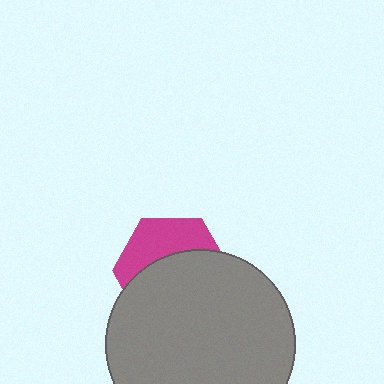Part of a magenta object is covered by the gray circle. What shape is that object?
It is a hexagon.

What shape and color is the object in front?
The object in front is a gray circle.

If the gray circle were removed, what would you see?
You would see the complete magenta hexagon.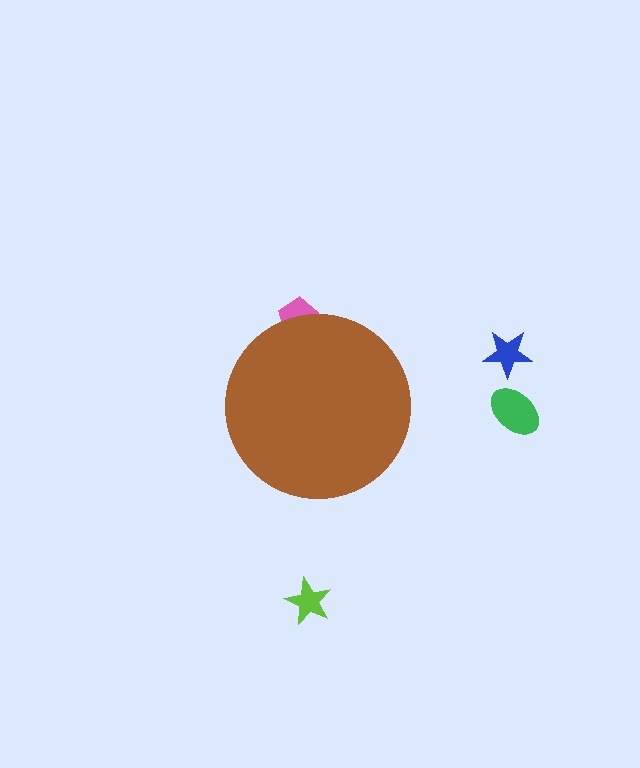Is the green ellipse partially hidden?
No, the green ellipse is fully visible.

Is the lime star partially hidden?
No, the lime star is fully visible.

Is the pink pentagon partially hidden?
Yes, the pink pentagon is partially hidden behind the brown circle.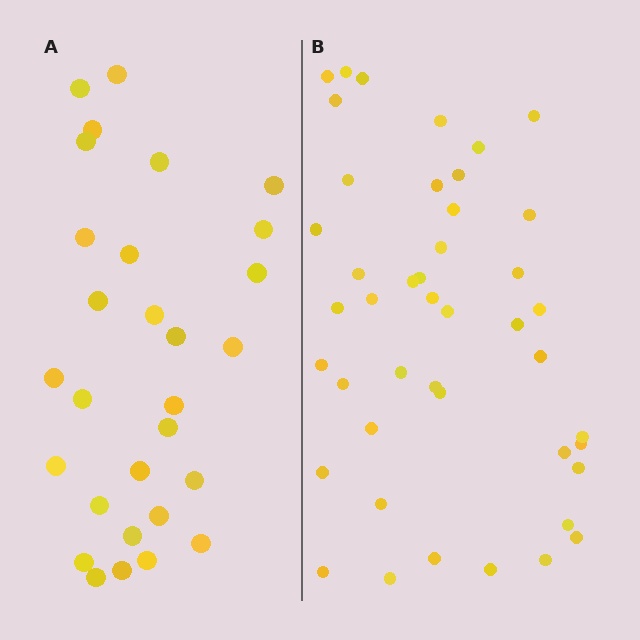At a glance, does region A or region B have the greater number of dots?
Region B (the right region) has more dots.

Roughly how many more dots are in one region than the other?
Region B has approximately 15 more dots than region A.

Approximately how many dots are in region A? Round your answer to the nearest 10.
About 30 dots. (The exact count is 29, which rounds to 30.)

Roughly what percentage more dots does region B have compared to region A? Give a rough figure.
About 50% more.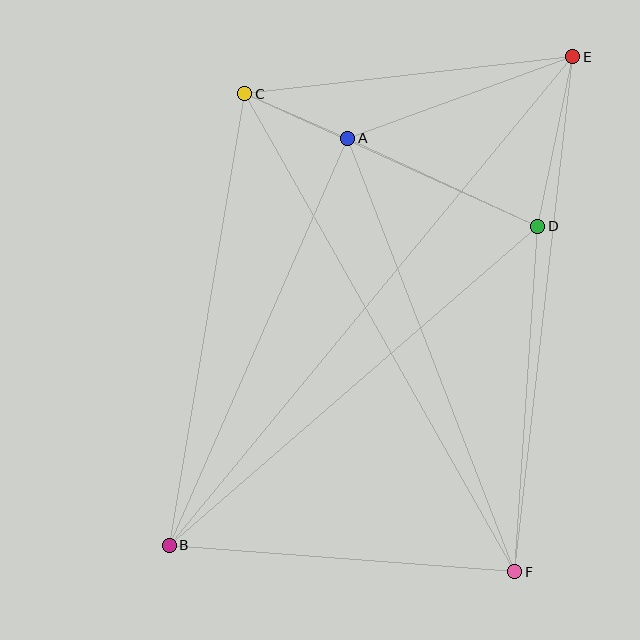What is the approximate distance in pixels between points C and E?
The distance between C and E is approximately 330 pixels.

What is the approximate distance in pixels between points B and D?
The distance between B and D is approximately 487 pixels.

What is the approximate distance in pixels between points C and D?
The distance between C and D is approximately 322 pixels.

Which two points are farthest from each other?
Points B and E are farthest from each other.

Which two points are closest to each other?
Points A and C are closest to each other.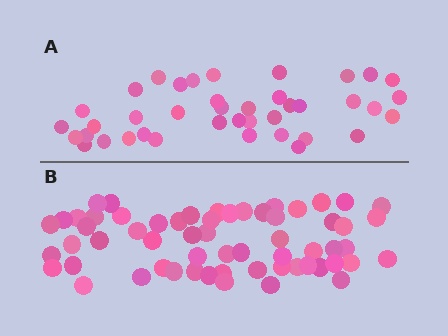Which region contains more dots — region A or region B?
Region B (the bottom region) has more dots.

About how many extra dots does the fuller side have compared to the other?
Region B has approximately 20 more dots than region A.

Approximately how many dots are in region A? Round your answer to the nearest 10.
About 40 dots.